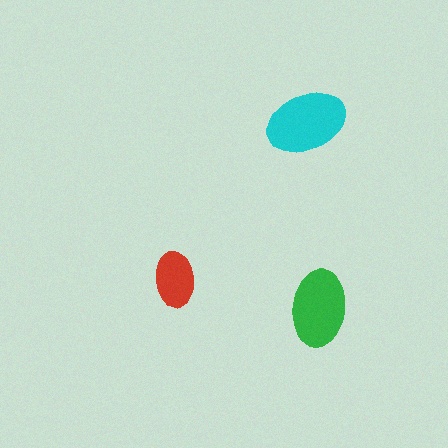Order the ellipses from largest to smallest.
the cyan one, the green one, the red one.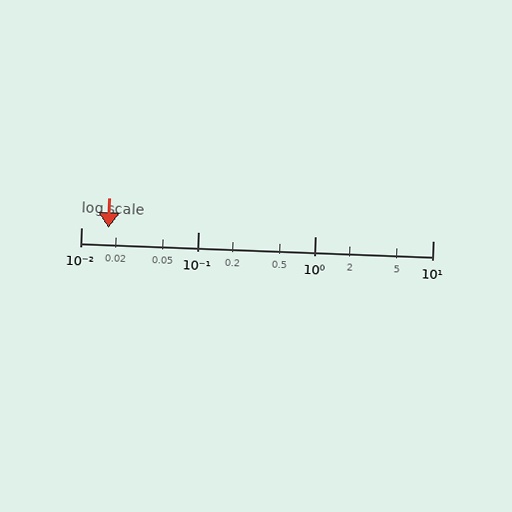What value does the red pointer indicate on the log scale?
The pointer indicates approximately 0.017.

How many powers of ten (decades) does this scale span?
The scale spans 3 decades, from 0.01 to 10.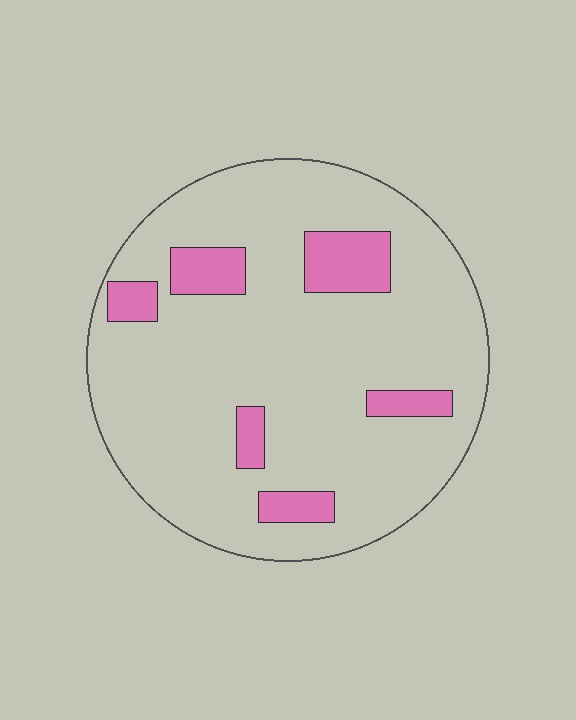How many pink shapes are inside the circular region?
6.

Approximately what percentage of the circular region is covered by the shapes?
Approximately 15%.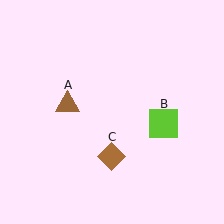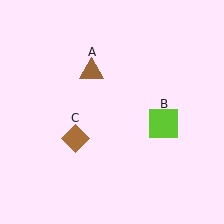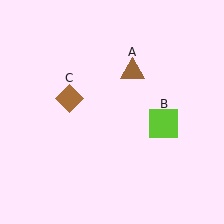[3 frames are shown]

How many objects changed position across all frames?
2 objects changed position: brown triangle (object A), brown diamond (object C).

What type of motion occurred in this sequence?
The brown triangle (object A), brown diamond (object C) rotated clockwise around the center of the scene.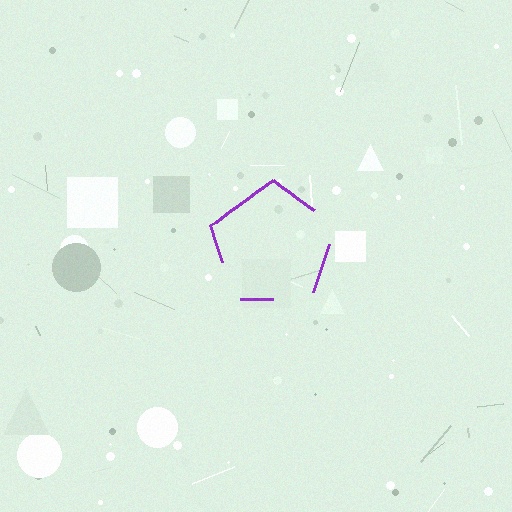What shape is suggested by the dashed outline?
The dashed outline suggests a pentagon.